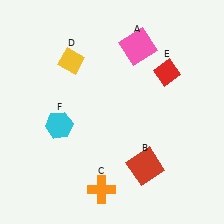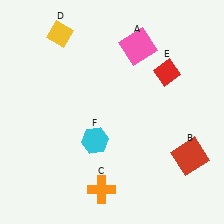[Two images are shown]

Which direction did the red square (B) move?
The red square (B) moved right.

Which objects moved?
The objects that moved are: the red square (B), the yellow diamond (D), the cyan hexagon (F).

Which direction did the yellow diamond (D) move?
The yellow diamond (D) moved up.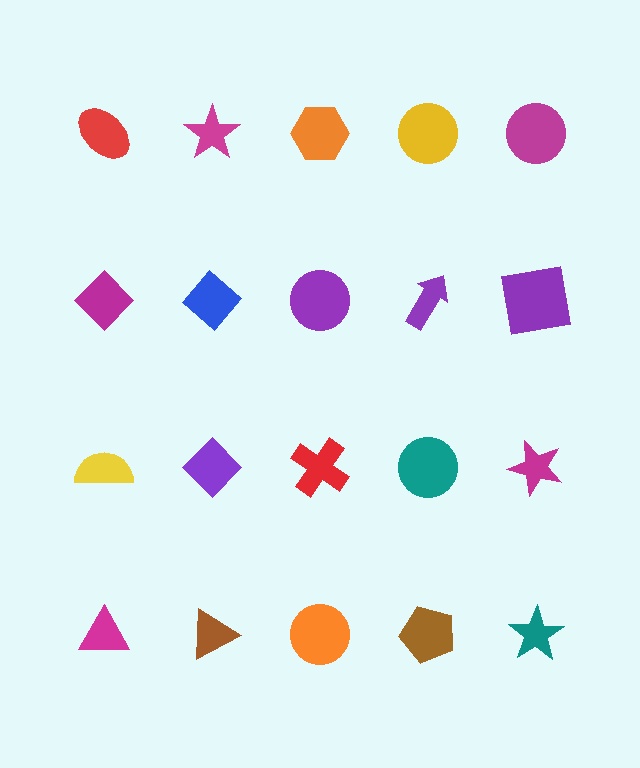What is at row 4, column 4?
A brown pentagon.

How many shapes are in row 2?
5 shapes.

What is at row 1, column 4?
A yellow circle.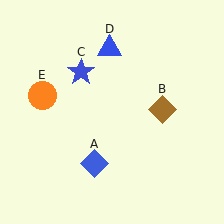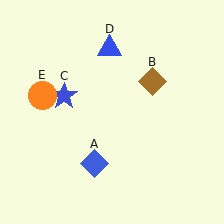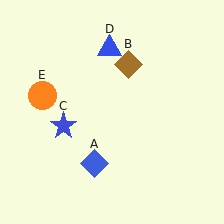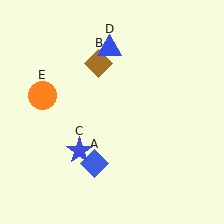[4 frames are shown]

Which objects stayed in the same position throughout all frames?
Blue diamond (object A) and blue triangle (object D) and orange circle (object E) remained stationary.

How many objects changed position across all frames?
2 objects changed position: brown diamond (object B), blue star (object C).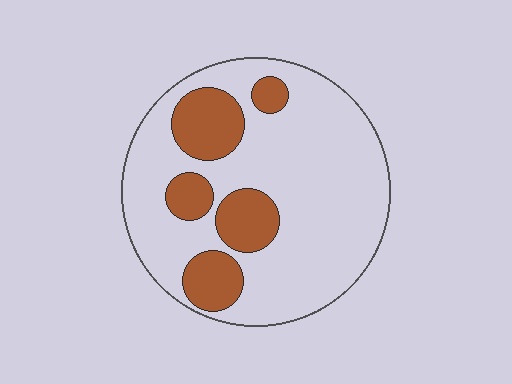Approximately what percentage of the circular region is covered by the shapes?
Approximately 25%.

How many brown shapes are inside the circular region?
5.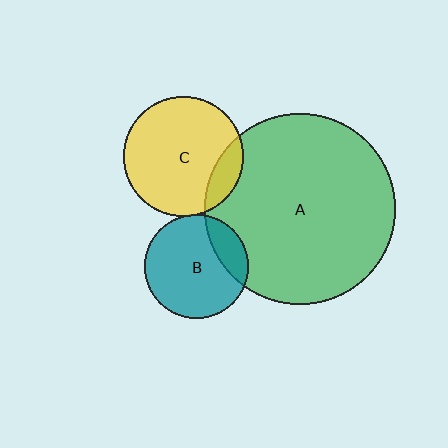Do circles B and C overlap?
Yes.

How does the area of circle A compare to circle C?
Approximately 2.5 times.